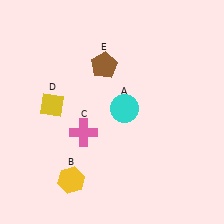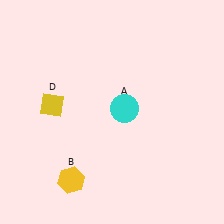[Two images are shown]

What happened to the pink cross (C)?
The pink cross (C) was removed in Image 2. It was in the bottom-left area of Image 1.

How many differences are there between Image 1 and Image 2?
There are 2 differences between the two images.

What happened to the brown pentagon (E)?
The brown pentagon (E) was removed in Image 2. It was in the top-left area of Image 1.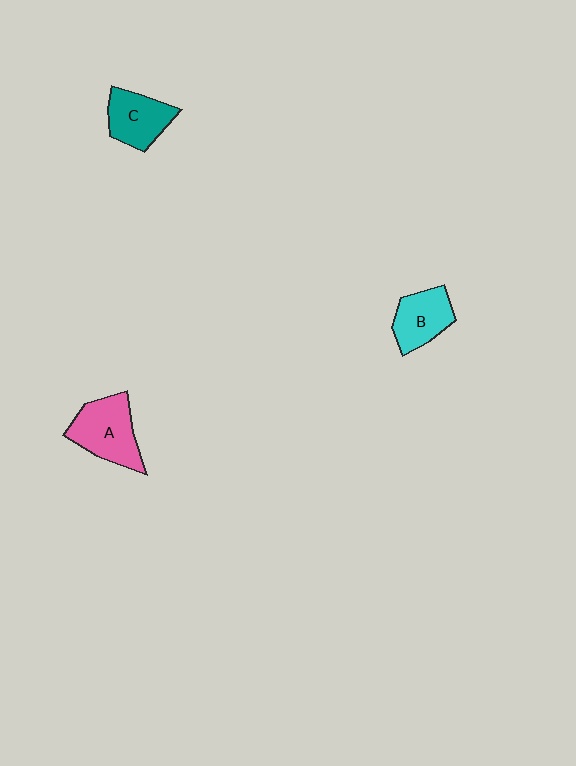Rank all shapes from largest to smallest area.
From largest to smallest: A (pink), C (teal), B (cyan).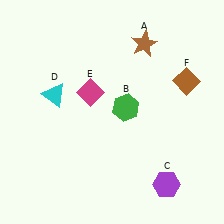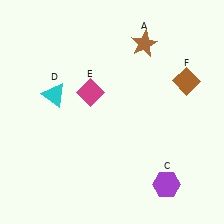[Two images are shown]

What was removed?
The green hexagon (B) was removed in Image 2.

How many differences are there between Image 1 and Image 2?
There is 1 difference between the two images.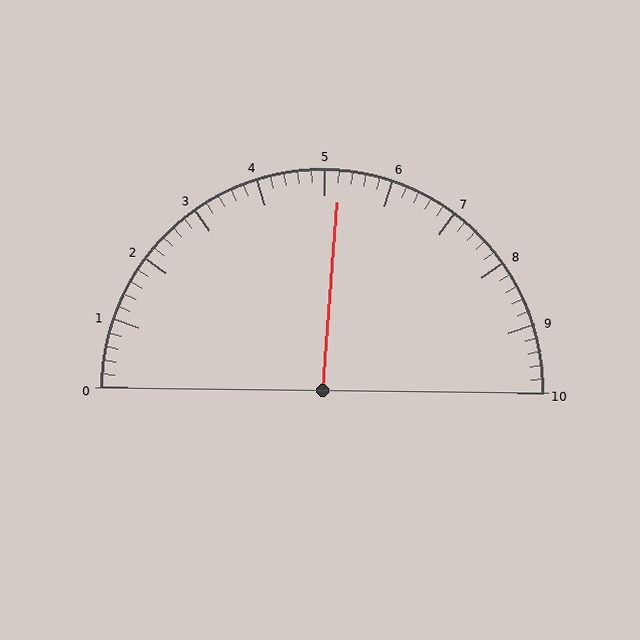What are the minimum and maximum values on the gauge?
The gauge ranges from 0 to 10.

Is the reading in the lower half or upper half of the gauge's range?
The reading is in the upper half of the range (0 to 10).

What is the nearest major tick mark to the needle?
The nearest major tick mark is 5.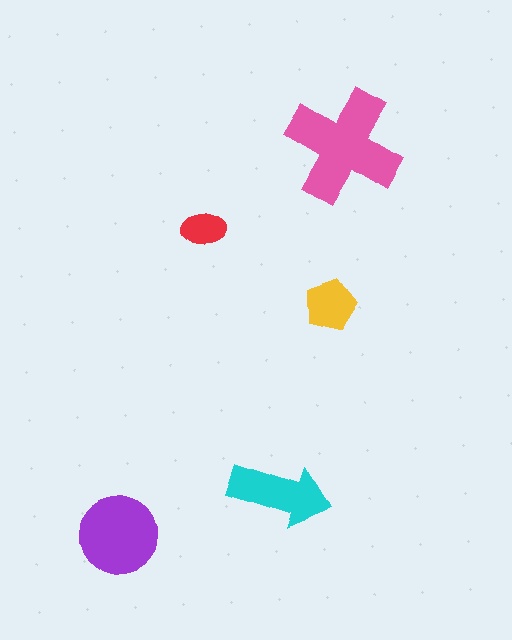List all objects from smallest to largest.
The red ellipse, the yellow pentagon, the cyan arrow, the purple circle, the pink cross.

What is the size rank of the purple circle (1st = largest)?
2nd.